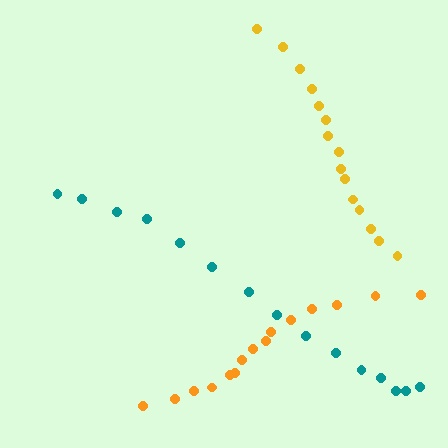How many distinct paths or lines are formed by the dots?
There are 3 distinct paths.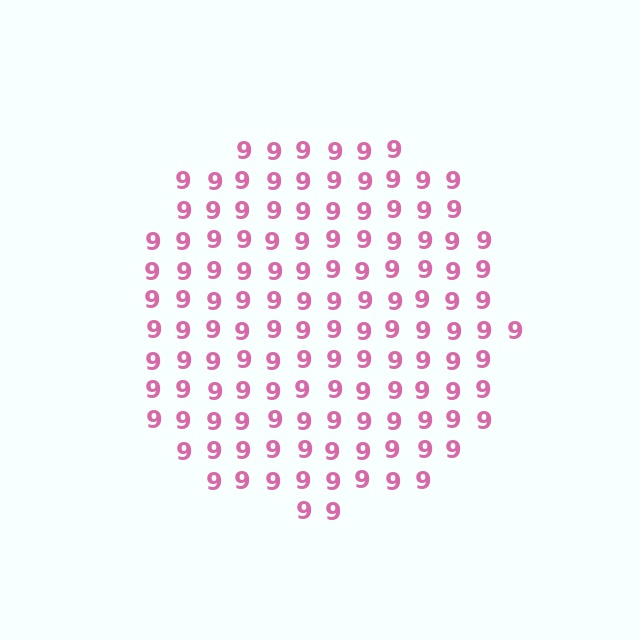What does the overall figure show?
The overall figure shows a circle.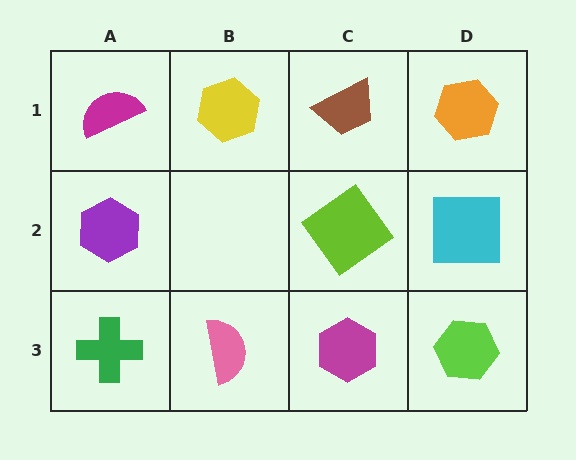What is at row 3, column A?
A green cross.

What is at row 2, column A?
A purple hexagon.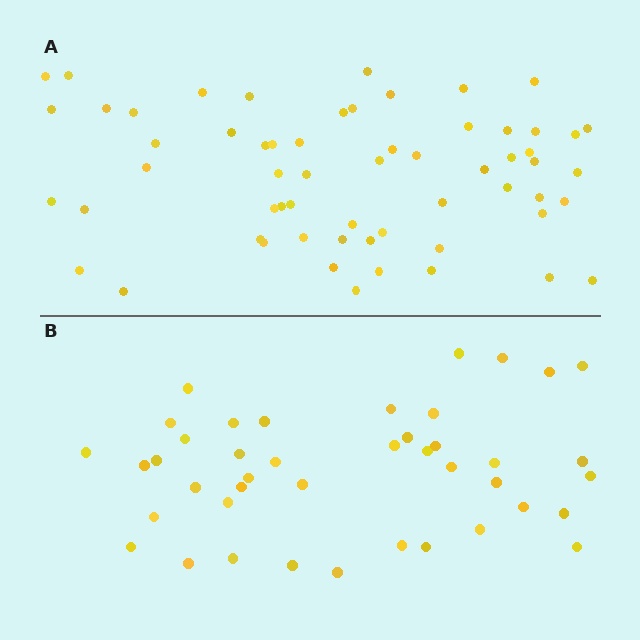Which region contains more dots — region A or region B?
Region A (the top region) has more dots.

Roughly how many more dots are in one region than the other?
Region A has approximately 20 more dots than region B.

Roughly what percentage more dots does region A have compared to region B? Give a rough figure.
About 45% more.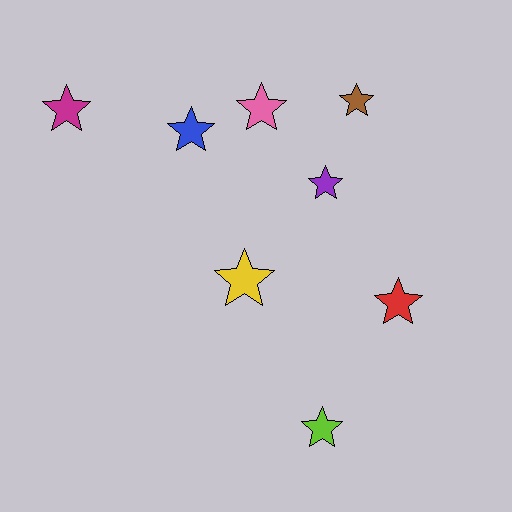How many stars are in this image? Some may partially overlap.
There are 8 stars.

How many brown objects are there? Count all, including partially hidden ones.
There is 1 brown object.